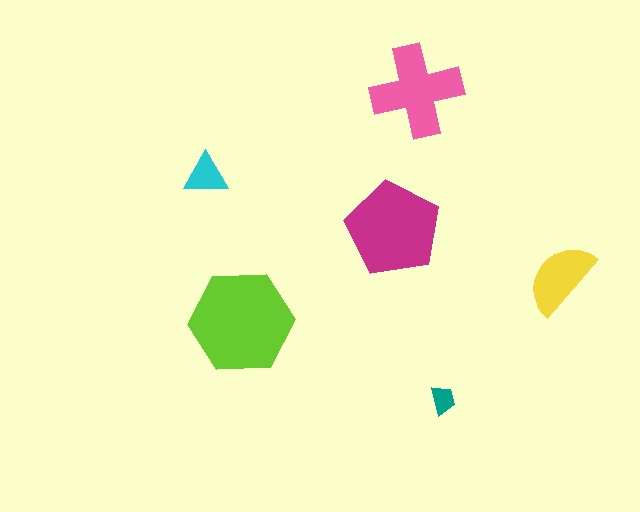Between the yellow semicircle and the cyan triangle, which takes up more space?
The yellow semicircle.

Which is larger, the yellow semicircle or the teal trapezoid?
The yellow semicircle.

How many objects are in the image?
There are 6 objects in the image.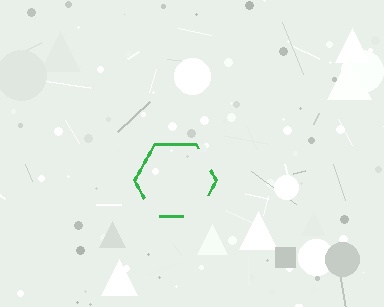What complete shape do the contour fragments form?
The contour fragments form a hexagon.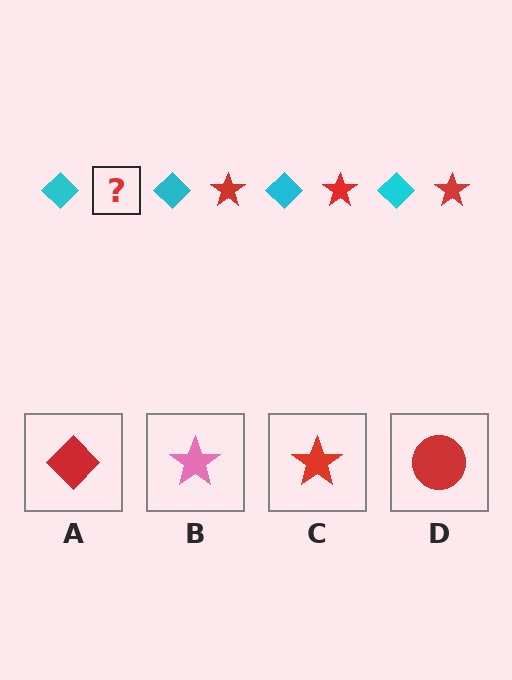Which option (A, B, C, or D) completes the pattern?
C.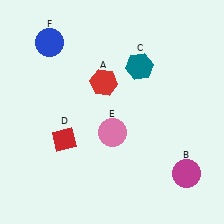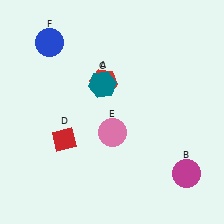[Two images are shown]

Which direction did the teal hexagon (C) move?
The teal hexagon (C) moved left.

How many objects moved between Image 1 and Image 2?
1 object moved between the two images.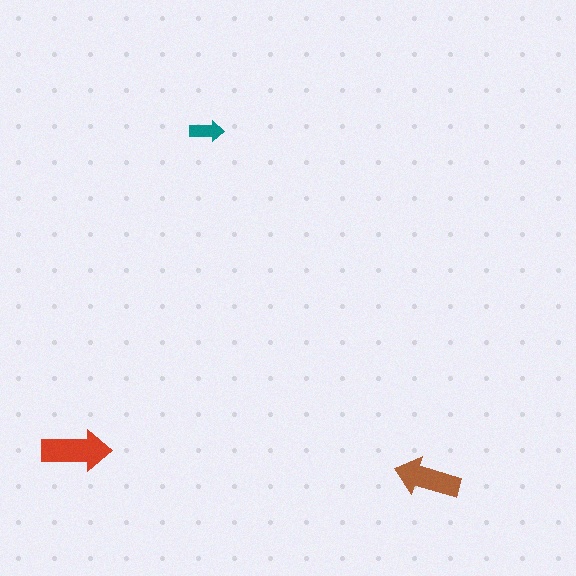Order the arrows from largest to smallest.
the red one, the brown one, the teal one.